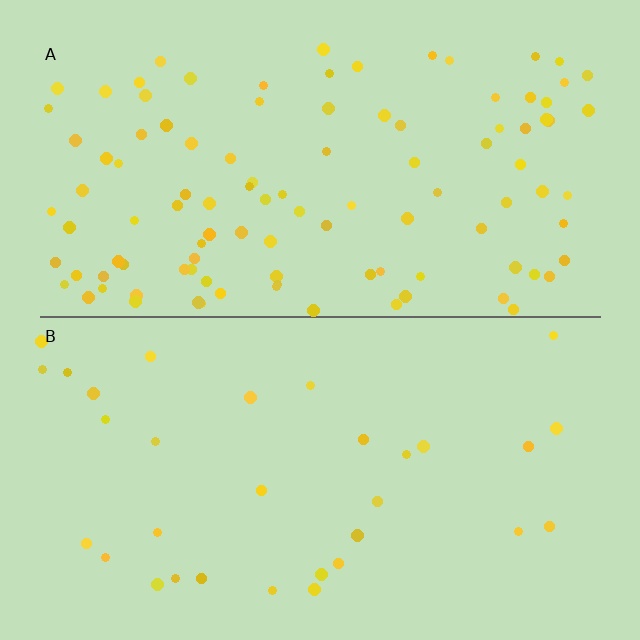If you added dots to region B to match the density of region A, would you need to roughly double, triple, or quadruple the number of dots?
Approximately triple.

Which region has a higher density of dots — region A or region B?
A (the top).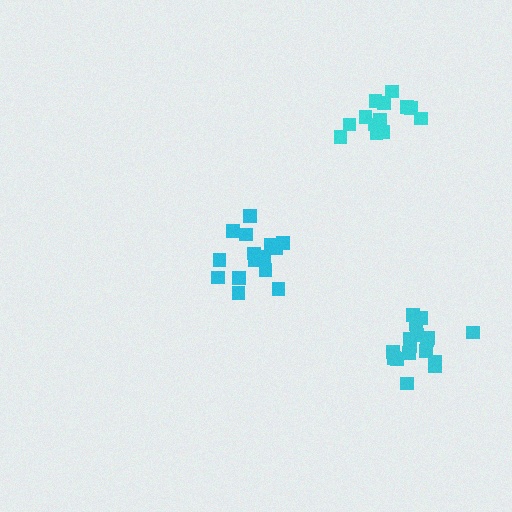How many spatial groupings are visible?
There are 3 spatial groupings.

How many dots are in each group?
Group 1: 15 dots, Group 2: 17 dots, Group 3: 13 dots (45 total).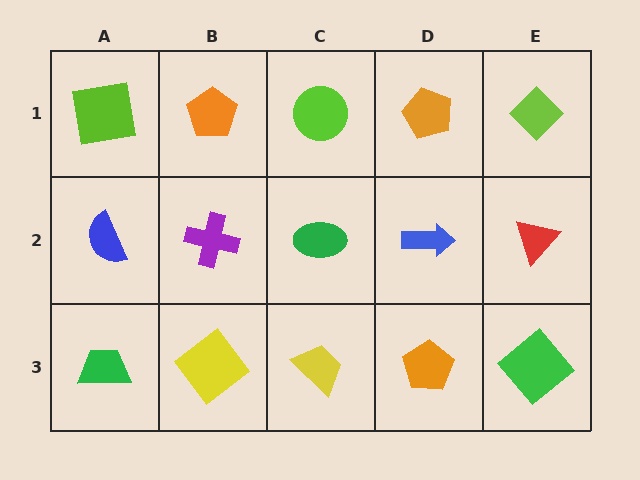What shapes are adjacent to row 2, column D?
An orange pentagon (row 1, column D), an orange pentagon (row 3, column D), a green ellipse (row 2, column C), a red triangle (row 2, column E).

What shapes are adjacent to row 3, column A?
A blue semicircle (row 2, column A), a yellow diamond (row 3, column B).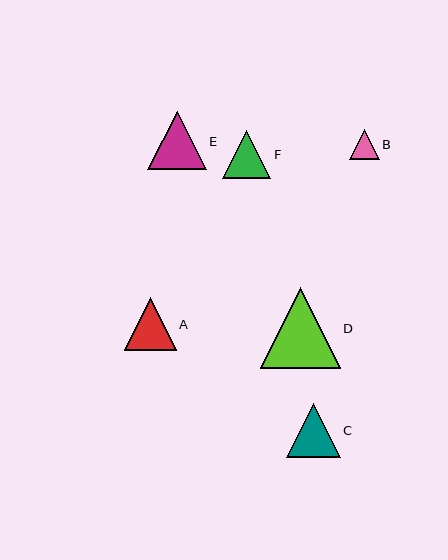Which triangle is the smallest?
Triangle B is the smallest with a size of approximately 29 pixels.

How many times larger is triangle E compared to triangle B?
Triangle E is approximately 2.0 times the size of triangle B.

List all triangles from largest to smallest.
From largest to smallest: D, E, C, A, F, B.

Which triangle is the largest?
Triangle D is the largest with a size of approximately 80 pixels.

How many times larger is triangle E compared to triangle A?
Triangle E is approximately 1.1 times the size of triangle A.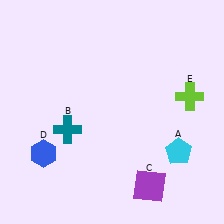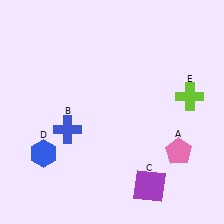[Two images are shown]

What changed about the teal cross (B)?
In Image 1, B is teal. In Image 2, it changed to blue.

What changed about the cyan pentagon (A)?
In Image 1, A is cyan. In Image 2, it changed to pink.